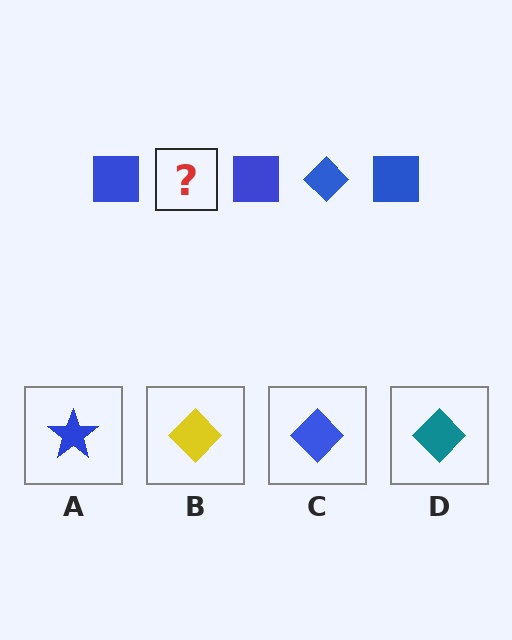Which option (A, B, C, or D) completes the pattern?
C.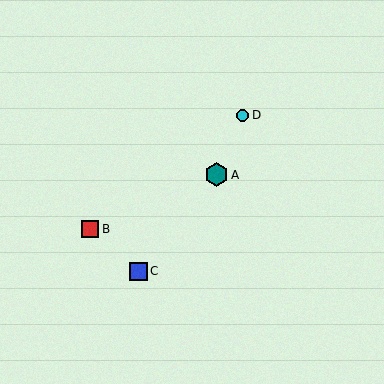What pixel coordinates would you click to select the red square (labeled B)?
Click at (90, 229) to select the red square B.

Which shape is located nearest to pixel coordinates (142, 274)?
The blue square (labeled C) at (138, 271) is nearest to that location.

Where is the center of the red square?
The center of the red square is at (90, 229).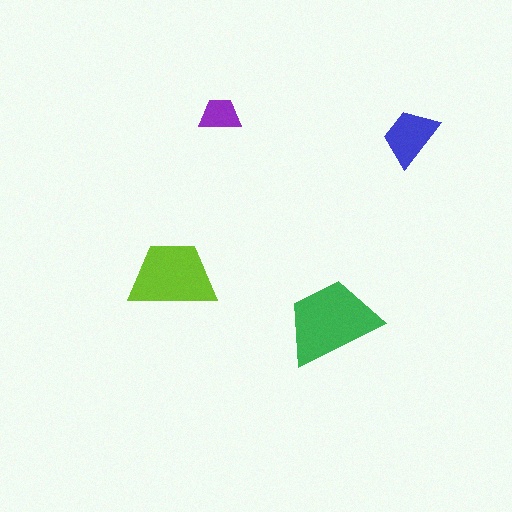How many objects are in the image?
There are 4 objects in the image.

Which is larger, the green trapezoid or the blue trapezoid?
The green one.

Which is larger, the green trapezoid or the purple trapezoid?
The green one.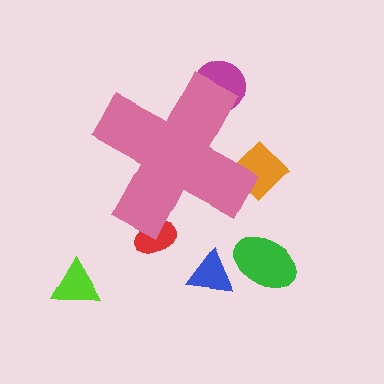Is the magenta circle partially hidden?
Yes, the magenta circle is partially hidden behind the pink cross.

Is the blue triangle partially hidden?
No, the blue triangle is fully visible.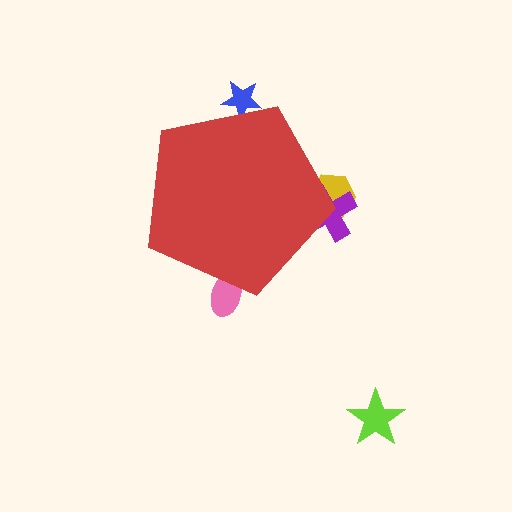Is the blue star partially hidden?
Yes, the blue star is partially hidden behind the red pentagon.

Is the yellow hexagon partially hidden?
Yes, the yellow hexagon is partially hidden behind the red pentagon.